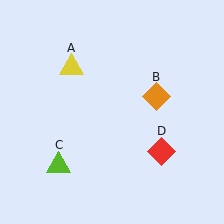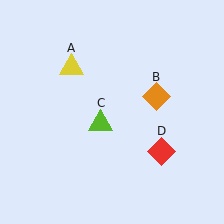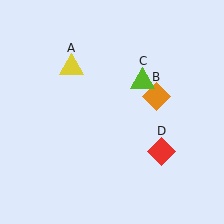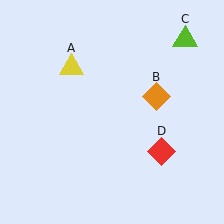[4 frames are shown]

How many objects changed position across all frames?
1 object changed position: lime triangle (object C).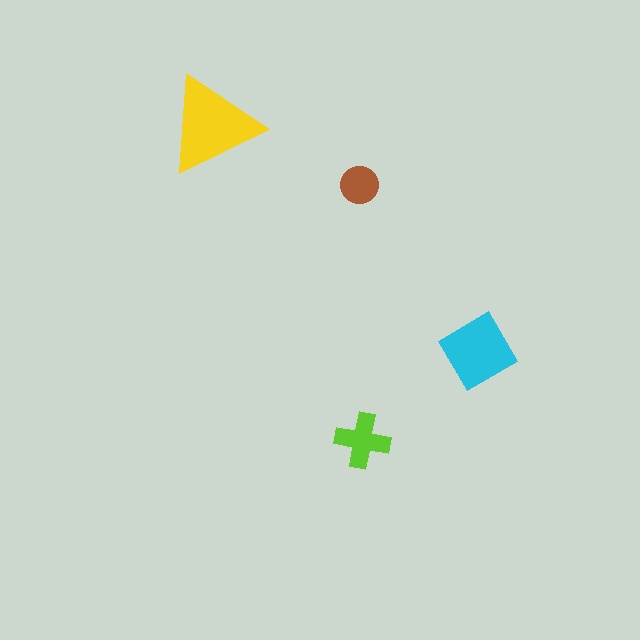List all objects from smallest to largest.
The brown circle, the lime cross, the cyan diamond, the yellow triangle.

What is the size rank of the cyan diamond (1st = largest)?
2nd.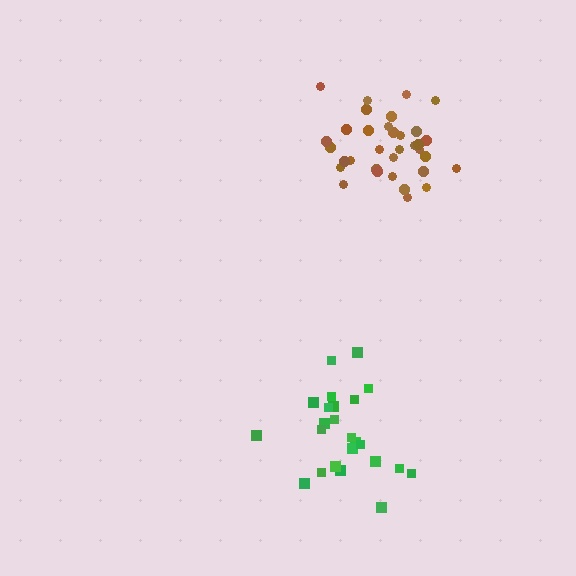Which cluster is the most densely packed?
Brown.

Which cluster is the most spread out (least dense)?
Green.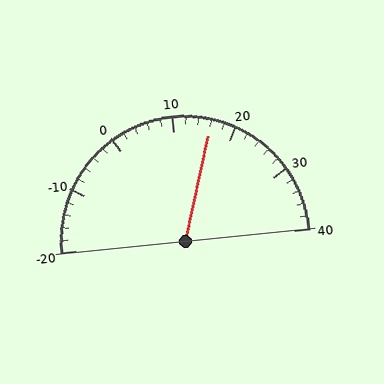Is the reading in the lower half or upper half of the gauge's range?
The reading is in the upper half of the range (-20 to 40).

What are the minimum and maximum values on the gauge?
The gauge ranges from -20 to 40.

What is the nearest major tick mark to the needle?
The nearest major tick mark is 20.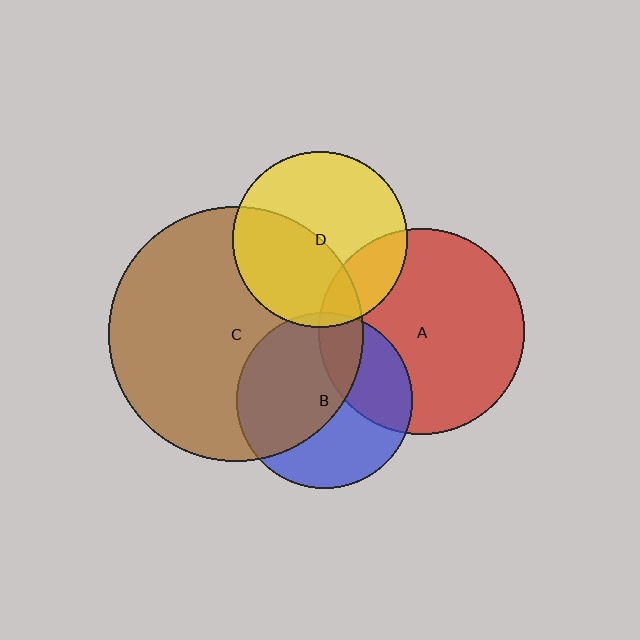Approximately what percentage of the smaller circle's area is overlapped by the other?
Approximately 10%.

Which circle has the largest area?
Circle C (brown).